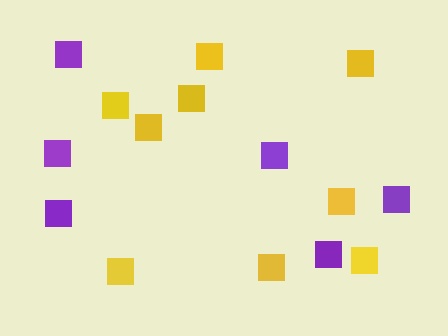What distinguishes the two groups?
There are 2 groups: one group of yellow squares (9) and one group of purple squares (6).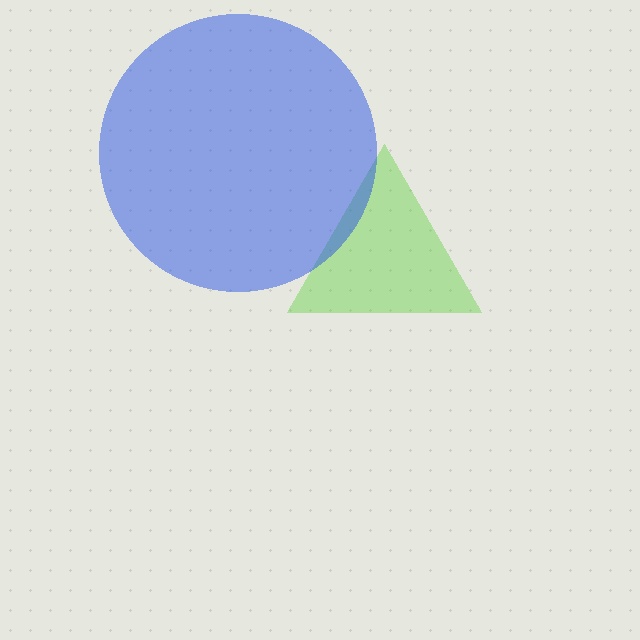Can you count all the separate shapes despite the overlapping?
Yes, there are 2 separate shapes.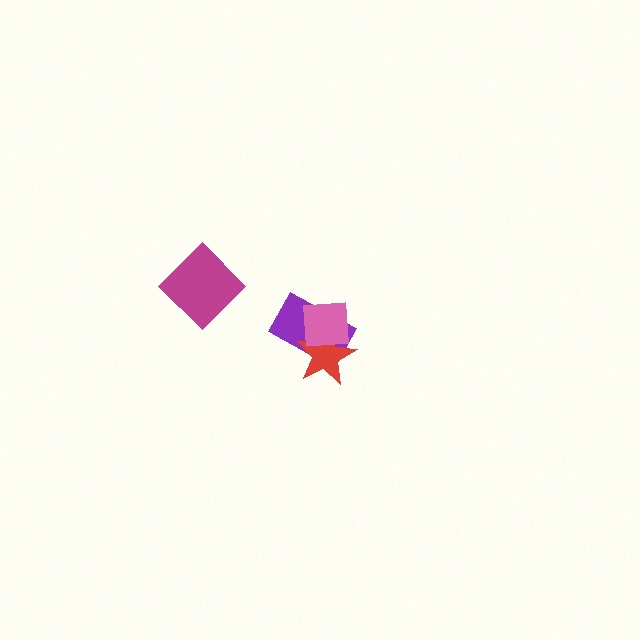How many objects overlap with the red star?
2 objects overlap with the red star.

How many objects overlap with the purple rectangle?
2 objects overlap with the purple rectangle.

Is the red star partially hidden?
Yes, it is partially covered by another shape.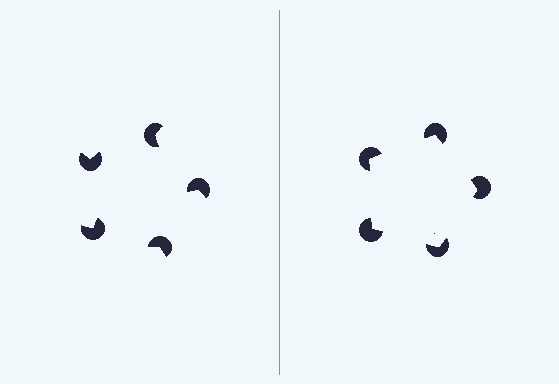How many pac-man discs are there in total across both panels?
10 — 5 on each side.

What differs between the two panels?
The pac-man discs are positioned identically on both sides; only the wedge orientations differ. On the right they align to a pentagon; on the left they are misaligned.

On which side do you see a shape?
An illusory pentagon appears on the right side. On the left side the wedge cuts are rotated, so no coherent shape forms.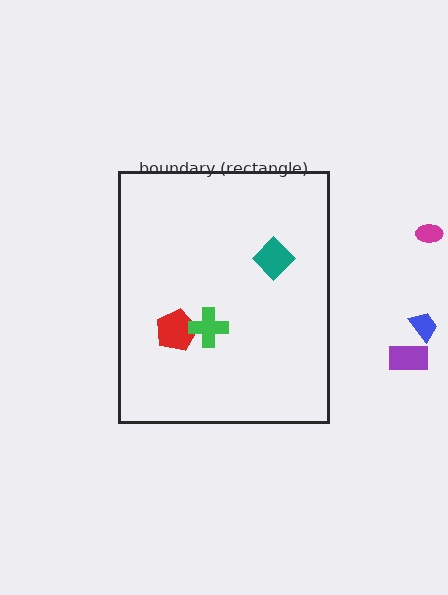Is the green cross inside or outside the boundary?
Inside.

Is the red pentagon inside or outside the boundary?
Inside.